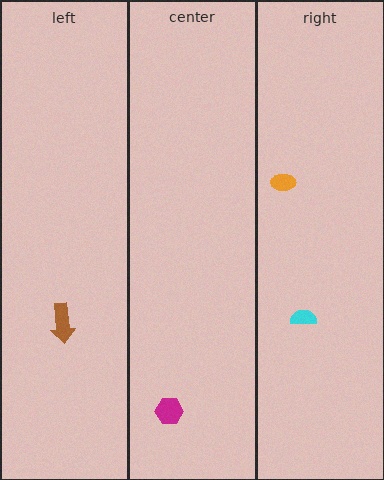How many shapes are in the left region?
1.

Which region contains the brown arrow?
The left region.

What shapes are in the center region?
The magenta hexagon.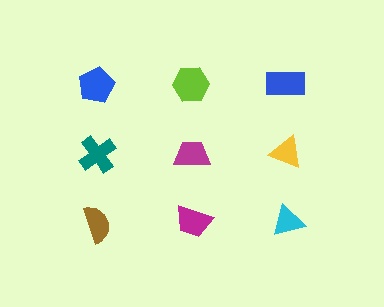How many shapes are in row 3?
3 shapes.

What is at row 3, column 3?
A cyan triangle.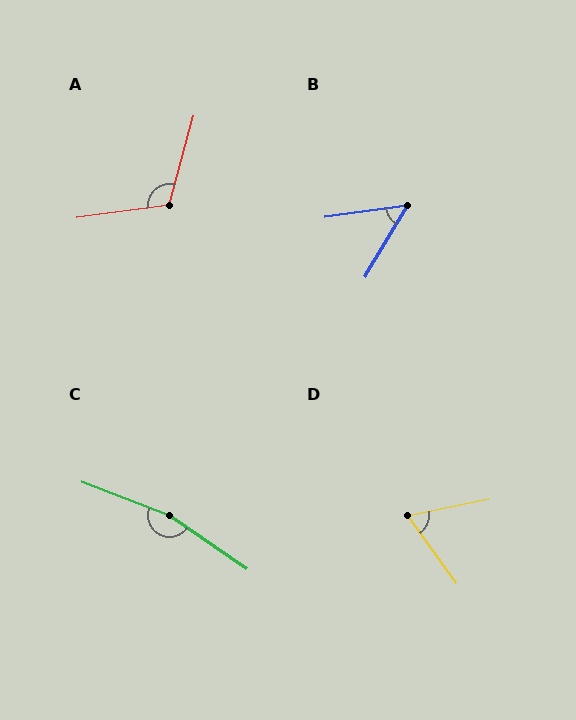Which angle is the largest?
C, at approximately 166 degrees.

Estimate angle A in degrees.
Approximately 113 degrees.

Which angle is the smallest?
B, at approximately 52 degrees.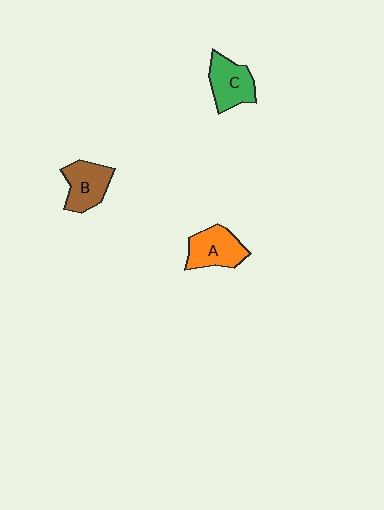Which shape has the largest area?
Shape A (orange).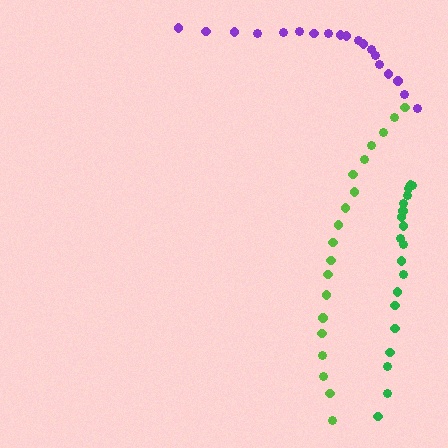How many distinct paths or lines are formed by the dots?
There are 3 distinct paths.